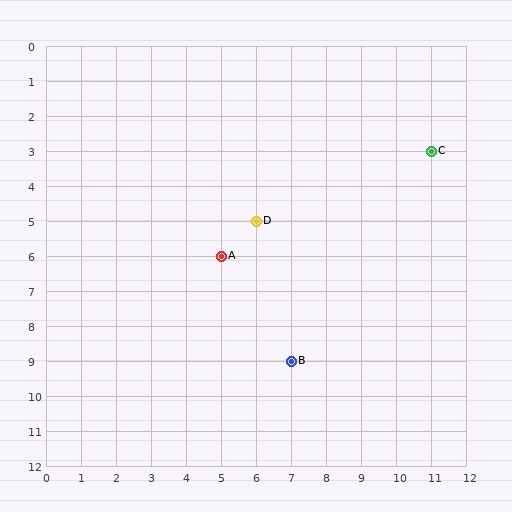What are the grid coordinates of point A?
Point A is at grid coordinates (5, 6).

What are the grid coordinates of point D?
Point D is at grid coordinates (6, 5).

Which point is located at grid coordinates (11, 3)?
Point C is at (11, 3).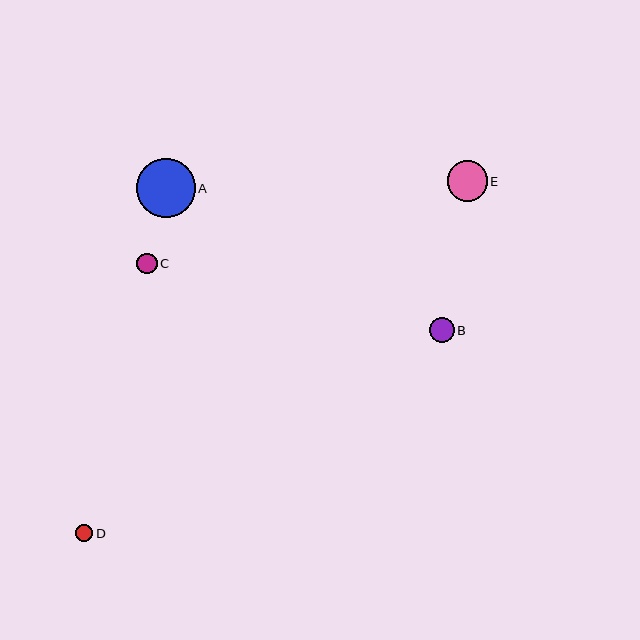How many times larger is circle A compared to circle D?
Circle A is approximately 3.5 times the size of circle D.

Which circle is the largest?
Circle A is the largest with a size of approximately 59 pixels.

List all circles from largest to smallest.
From largest to smallest: A, E, B, C, D.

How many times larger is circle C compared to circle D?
Circle C is approximately 1.2 times the size of circle D.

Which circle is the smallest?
Circle D is the smallest with a size of approximately 17 pixels.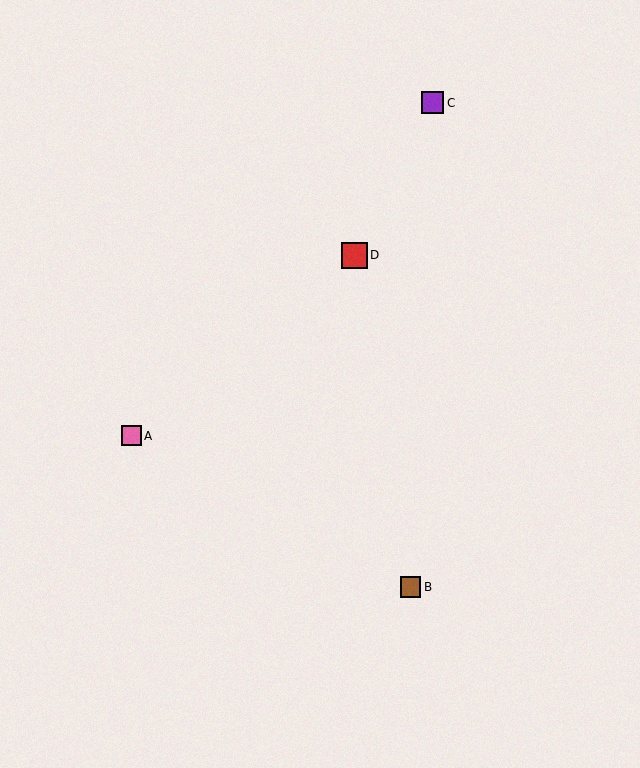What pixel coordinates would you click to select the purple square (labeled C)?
Click at (433, 103) to select the purple square C.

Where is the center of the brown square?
The center of the brown square is at (411, 587).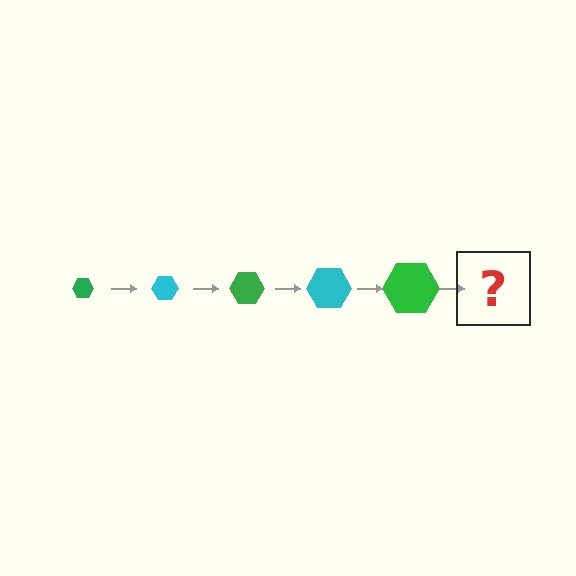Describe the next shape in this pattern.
It should be a cyan hexagon, larger than the previous one.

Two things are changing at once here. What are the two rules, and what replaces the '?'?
The two rules are that the hexagon grows larger each step and the color cycles through green and cyan. The '?' should be a cyan hexagon, larger than the previous one.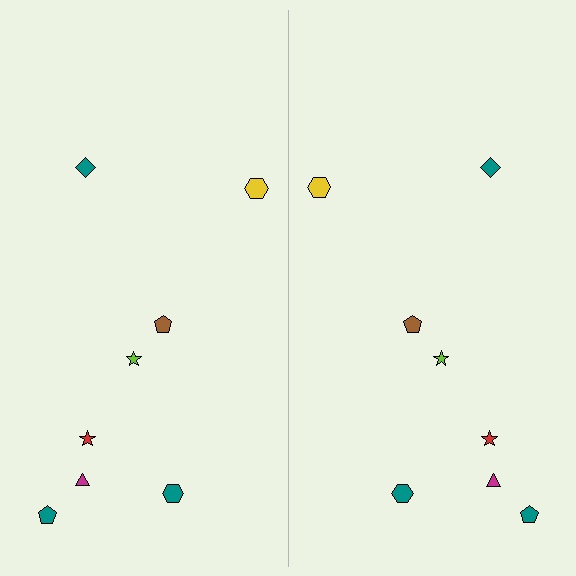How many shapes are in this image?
There are 16 shapes in this image.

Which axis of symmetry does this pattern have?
The pattern has a vertical axis of symmetry running through the center of the image.